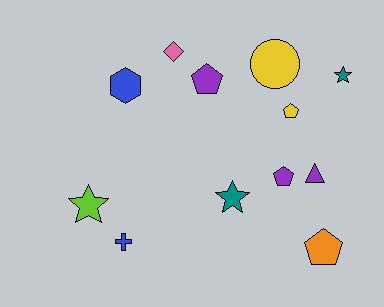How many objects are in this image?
There are 12 objects.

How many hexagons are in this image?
There is 1 hexagon.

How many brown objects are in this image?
There are no brown objects.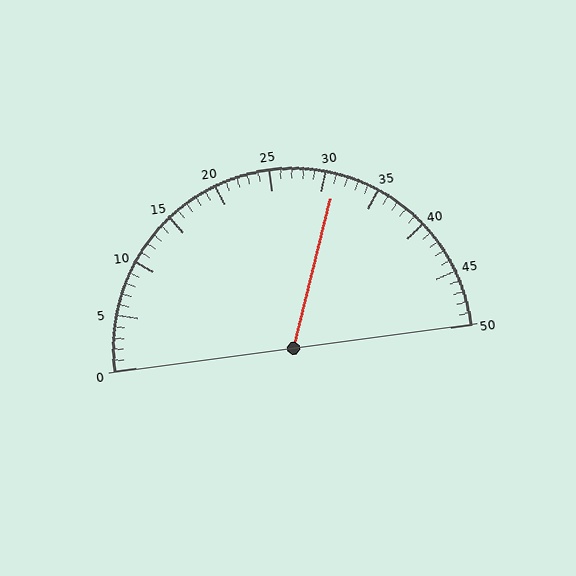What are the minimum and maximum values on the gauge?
The gauge ranges from 0 to 50.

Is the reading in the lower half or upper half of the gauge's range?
The reading is in the upper half of the range (0 to 50).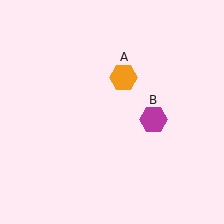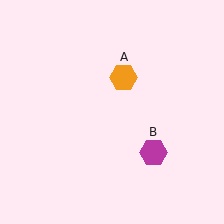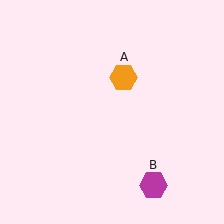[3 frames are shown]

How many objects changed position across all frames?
1 object changed position: magenta hexagon (object B).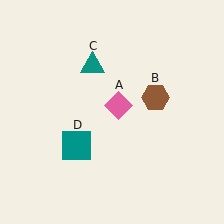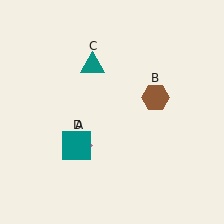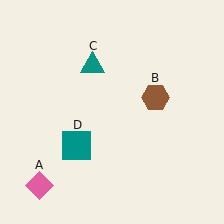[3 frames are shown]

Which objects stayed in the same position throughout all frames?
Brown hexagon (object B) and teal triangle (object C) and teal square (object D) remained stationary.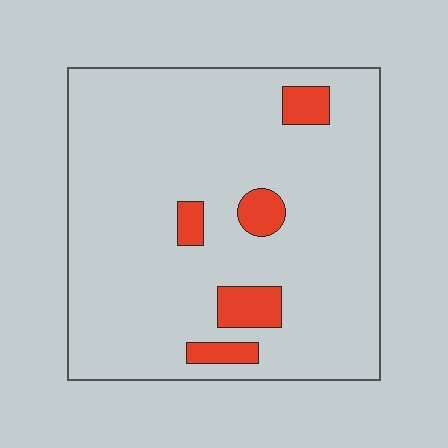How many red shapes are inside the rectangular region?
5.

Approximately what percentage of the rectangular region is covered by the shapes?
Approximately 10%.